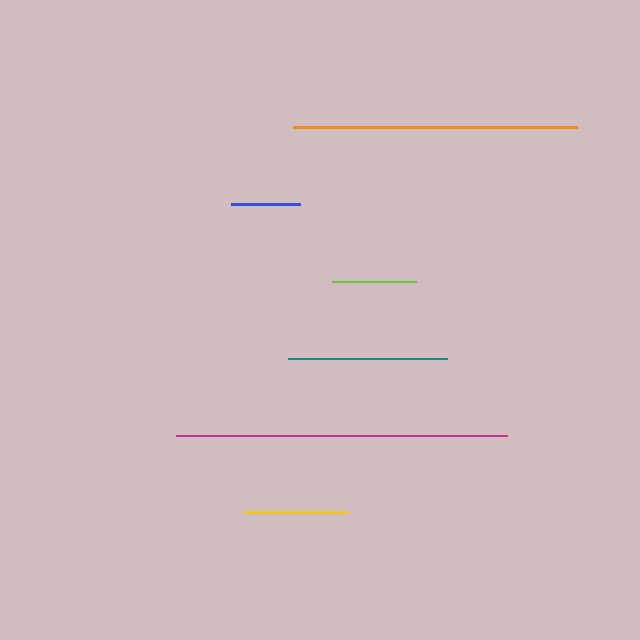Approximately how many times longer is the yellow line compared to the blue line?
The yellow line is approximately 1.5 times the length of the blue line.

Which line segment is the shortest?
The blue line is the shortest at approximately 69 pixels.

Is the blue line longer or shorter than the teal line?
The teal line is longer than the blue line.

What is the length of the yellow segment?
The yellow segment is approximately 104 pixels long.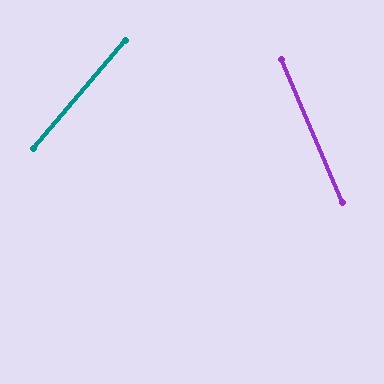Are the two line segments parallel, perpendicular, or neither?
Neither parallel nor perpendicular — they differ by about 64°.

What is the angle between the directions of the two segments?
Approximately 64 degrees.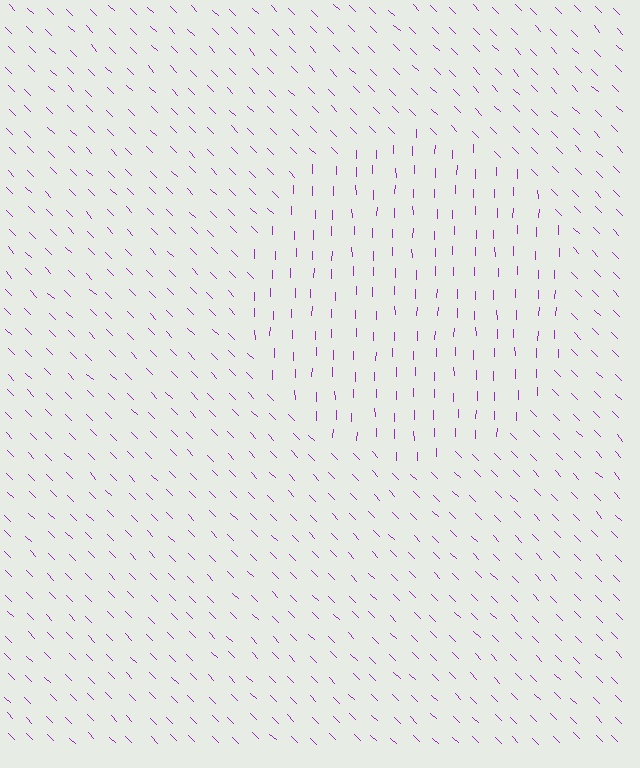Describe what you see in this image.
The image is filled with small purple line segments. A circle region in the image has lines oriented differently from the surrounding lines, creating a visible texture boundary.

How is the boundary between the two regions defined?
The boundary is defined purely by a change in line orientation (approximately 45 degrees difference). All lines are the same color and thickness.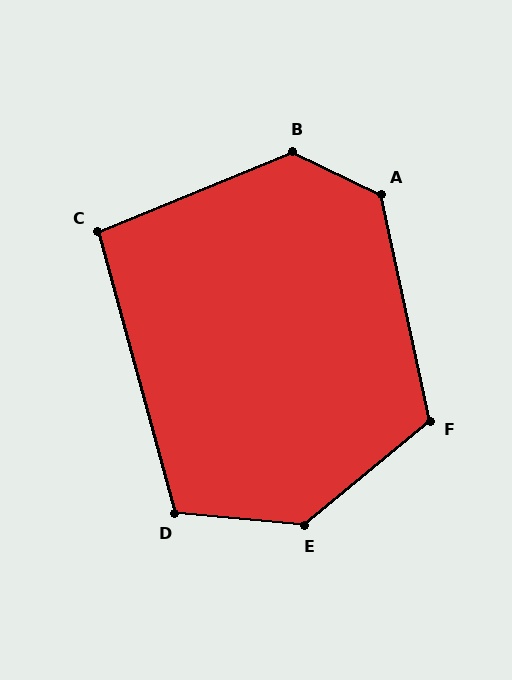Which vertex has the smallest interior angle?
C, at approximately 97 degrees.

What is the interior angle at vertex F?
Approximately 118 degrees (obtuse).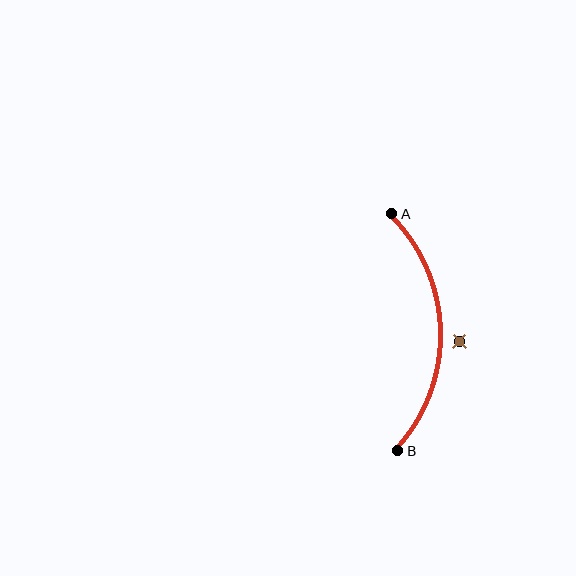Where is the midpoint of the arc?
The arc midpoint is the point on the curve farthest from the straight line joining A and B. It sits to the right of that line.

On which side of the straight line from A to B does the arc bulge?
The arc bulges to the right of the straight line connecting A and B.